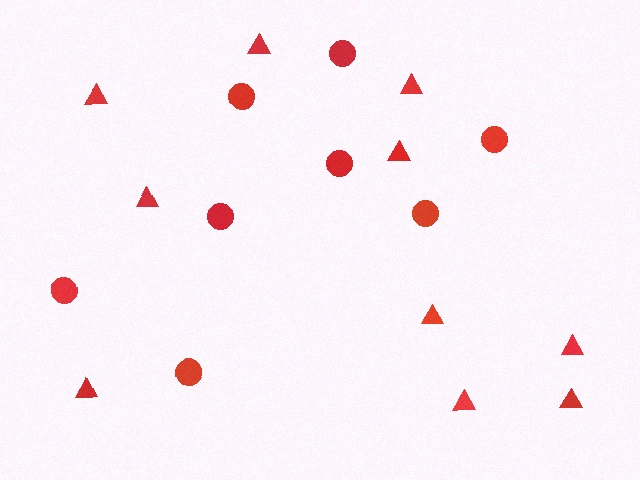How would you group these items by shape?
There are 2 groups: one group of circles (8) and one group of triangles (10).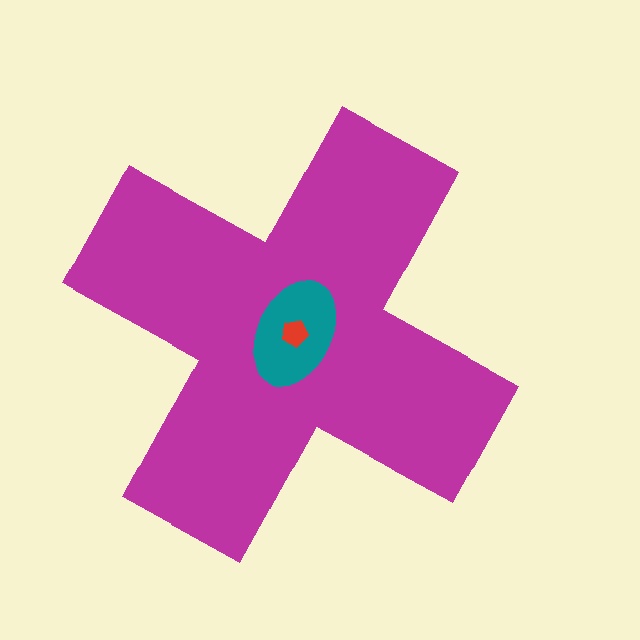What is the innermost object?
The red pentagon.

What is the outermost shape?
The magenta cross.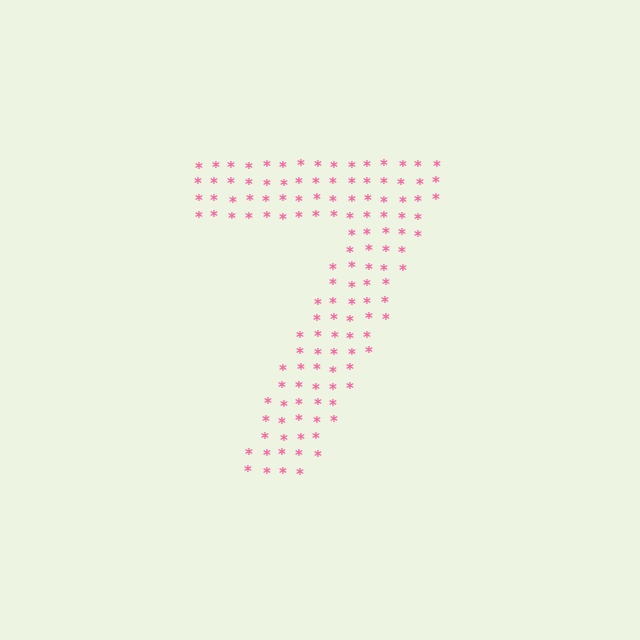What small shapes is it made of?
It is made of small asterisks.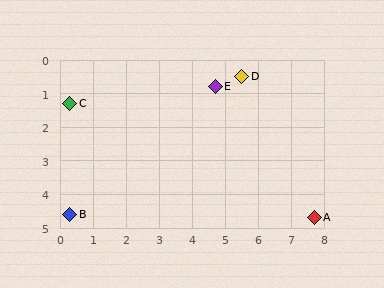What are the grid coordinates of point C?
Point C is at approximately (0.3, 1.3).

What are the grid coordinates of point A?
Point A is at approximately (7.7, 4.7).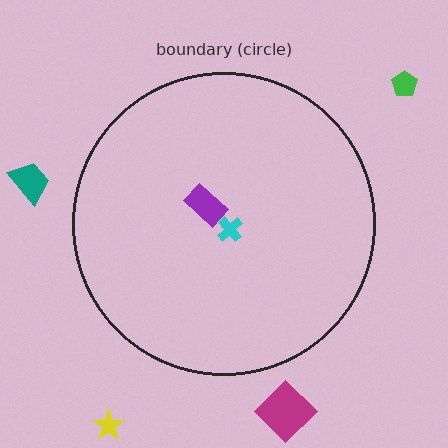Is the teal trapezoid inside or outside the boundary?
Outside.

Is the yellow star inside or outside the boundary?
Outside.